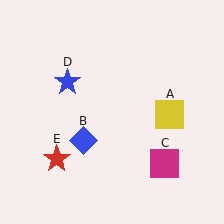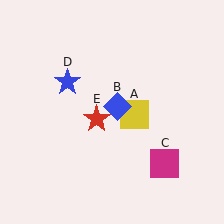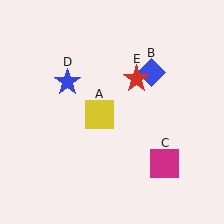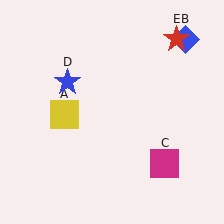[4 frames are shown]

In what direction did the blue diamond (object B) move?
The blue diamond (object B) moved up and to the right.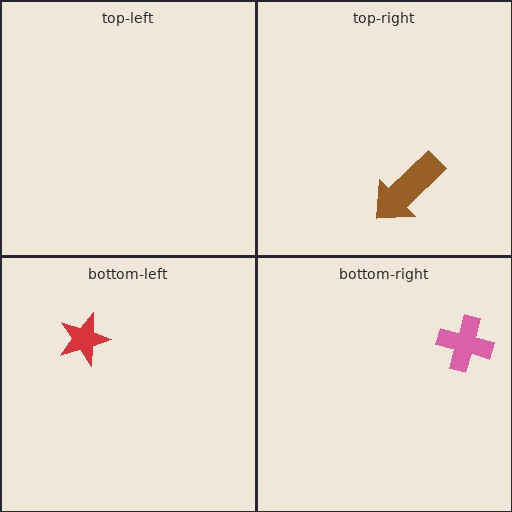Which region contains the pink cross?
The bottom-right region.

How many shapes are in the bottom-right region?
1.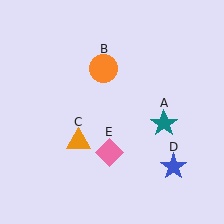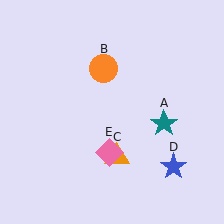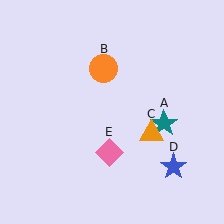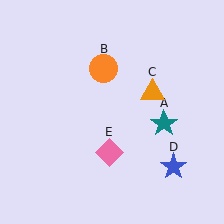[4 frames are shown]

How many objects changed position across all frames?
1 object changed position: orange triangle (object C).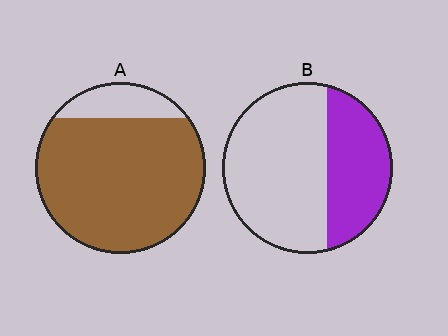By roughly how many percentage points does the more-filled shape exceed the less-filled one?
By roughly 50 percentage points (A over B).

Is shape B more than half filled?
No.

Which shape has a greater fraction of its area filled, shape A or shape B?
Shape A.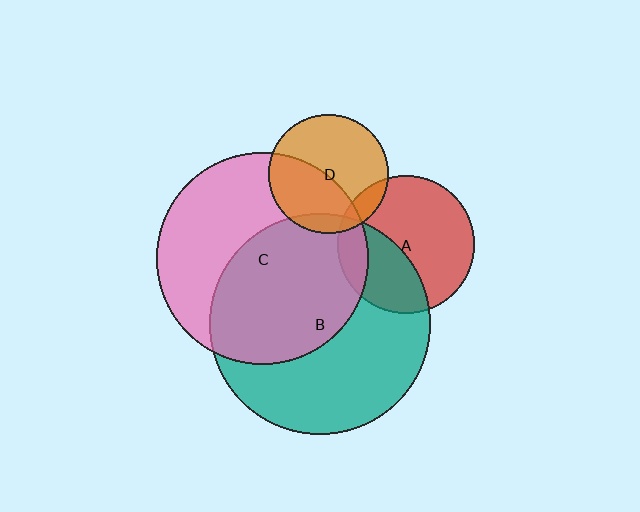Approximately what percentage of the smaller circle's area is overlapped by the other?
Approximately 35%.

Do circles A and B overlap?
Yes.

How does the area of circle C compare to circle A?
Approximately 2.4 times.